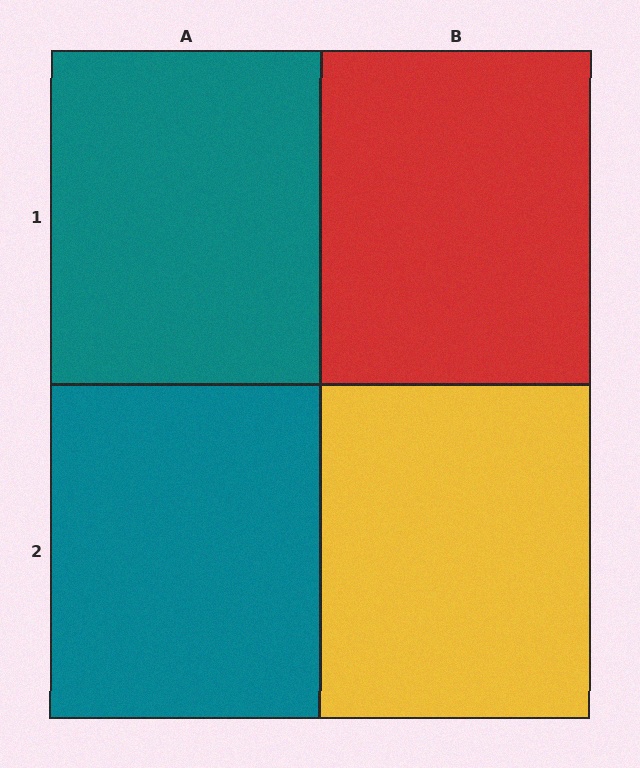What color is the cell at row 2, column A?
Teal.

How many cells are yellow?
1 cell is yellow.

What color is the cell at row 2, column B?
Yellow.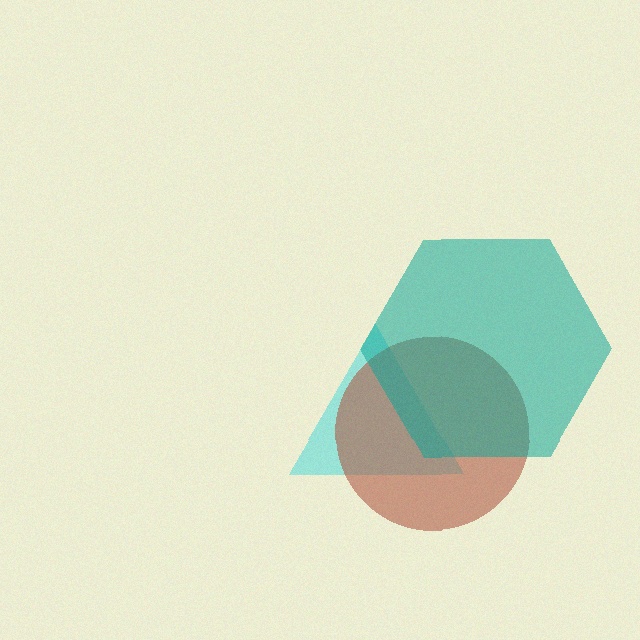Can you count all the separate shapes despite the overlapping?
Yes, there are 3 separate shapes.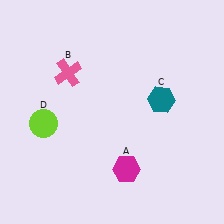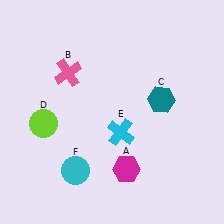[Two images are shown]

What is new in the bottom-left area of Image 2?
A cyan circle (F) was added in the bottom-left area of Image 2.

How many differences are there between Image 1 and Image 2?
There are 2 differences between the two images.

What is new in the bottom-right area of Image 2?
A cyan cross (E) was added in the bottom-right area of Image 2.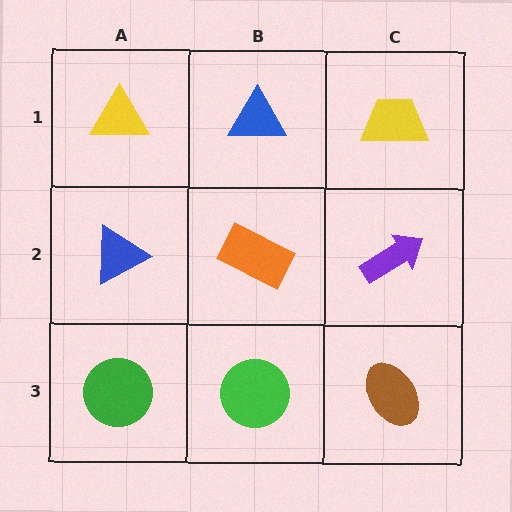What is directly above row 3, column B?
An orange rectangle.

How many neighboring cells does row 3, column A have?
2.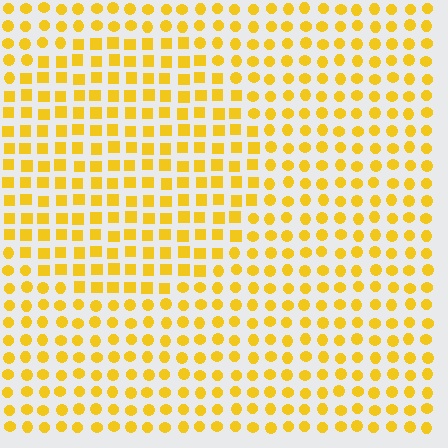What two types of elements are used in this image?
The image uses squares inside the circle region and circles outside it.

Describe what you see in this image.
The image is filled with small yellow elements arranged in a uniform grid. A circle-shaped region contains squares, while the surrounding area contains circles. The boundary is defined purely by the change in element shape.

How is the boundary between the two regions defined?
The boundary is defined by a change in element shape: squares inside vs. circles outside. All elements share the same color and spacing.